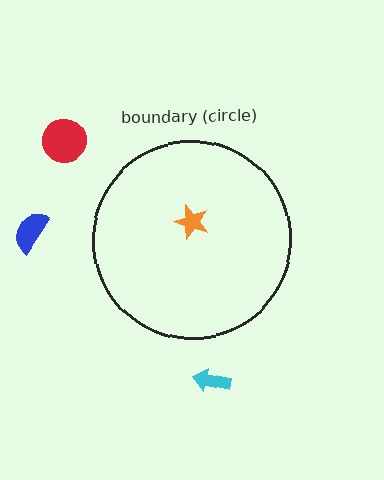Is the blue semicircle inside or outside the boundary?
Outside.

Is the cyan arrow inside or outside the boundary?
Outside.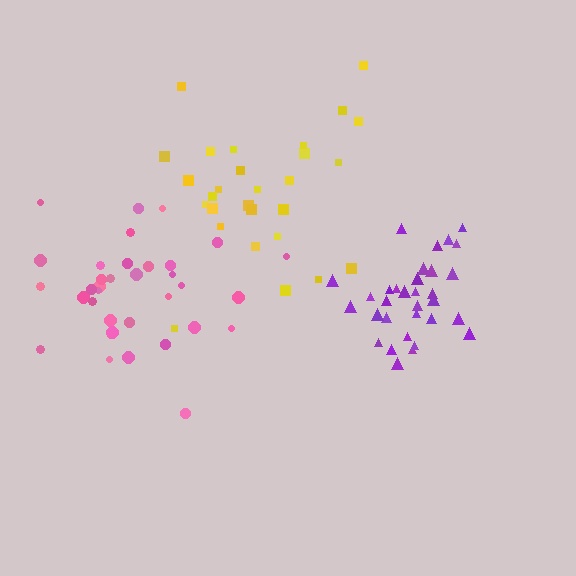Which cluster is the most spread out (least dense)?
Pink.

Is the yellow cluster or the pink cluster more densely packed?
Yellow.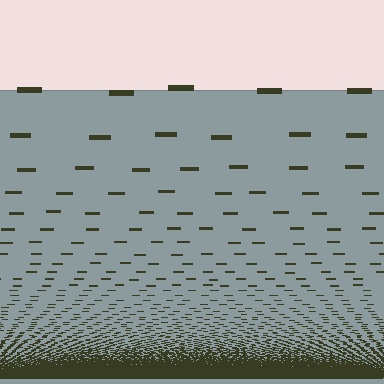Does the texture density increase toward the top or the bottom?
Density increases toward the bottom.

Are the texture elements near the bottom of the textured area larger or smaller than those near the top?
Smaller. The gradient is inverted — elements near the bottom are smaller and denser.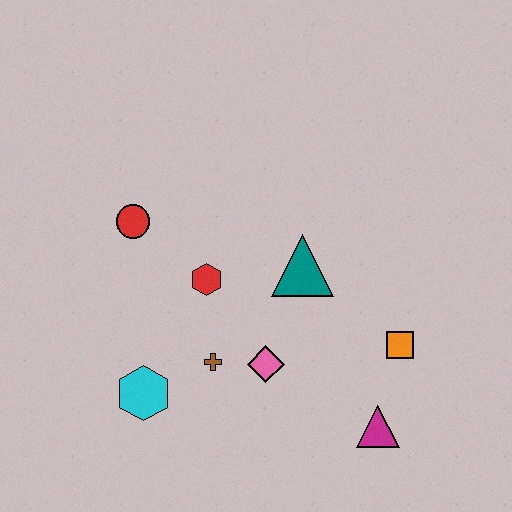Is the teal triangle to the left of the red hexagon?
No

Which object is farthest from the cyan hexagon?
The orange square is farthest from the cyan hexagon.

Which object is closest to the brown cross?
The pink diamond is closest to the brown cross.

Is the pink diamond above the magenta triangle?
Yes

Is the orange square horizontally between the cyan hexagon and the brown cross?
No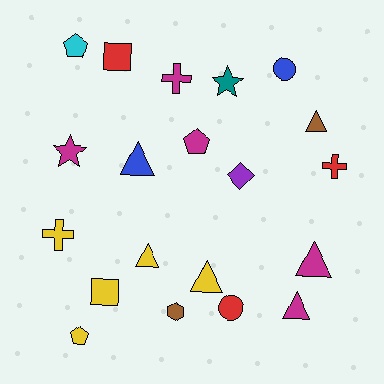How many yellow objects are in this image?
There are 5 yellow objects.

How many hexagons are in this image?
There is 1 hexagon.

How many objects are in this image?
There are 20 objects.